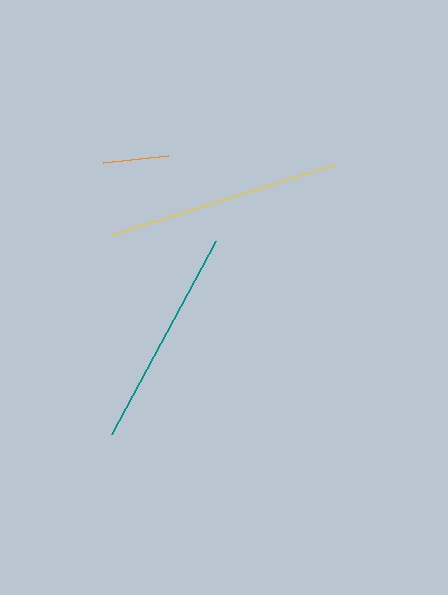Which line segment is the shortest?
The orange line is the shortest at approximately 65 pixels.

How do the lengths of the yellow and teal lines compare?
The yellow and teal lines are approximately the same length.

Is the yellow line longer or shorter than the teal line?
The yellow line is longer than the teal line.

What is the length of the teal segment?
The teal segment is approximately 220 pixels long.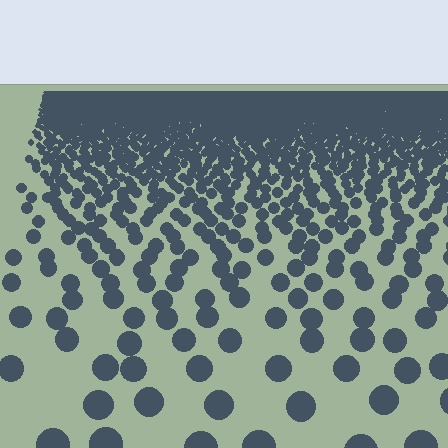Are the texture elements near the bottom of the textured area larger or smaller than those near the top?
Larger. Near the bottom, elements are closer to the viewer and appear at a bigger on-screen size.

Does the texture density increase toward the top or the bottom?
Density increases toward the top.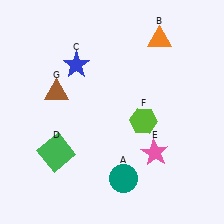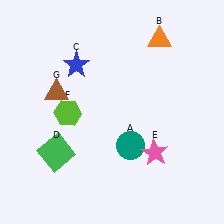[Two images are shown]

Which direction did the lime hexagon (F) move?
The lime hexagon (F) moved left.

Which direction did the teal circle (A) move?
The teal circle (A) moved up.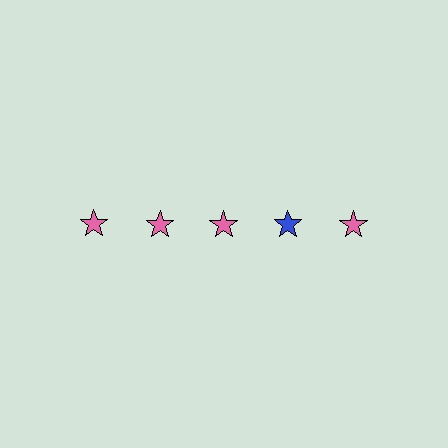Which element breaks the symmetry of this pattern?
The blue star in the top row, second from right column breaks the symmetry. All other shapes are pink stars.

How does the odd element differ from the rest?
It has a different color: blue instead of pink.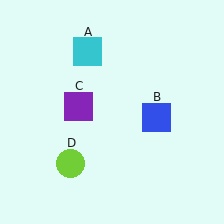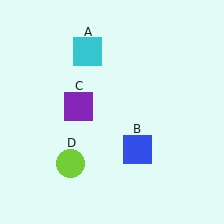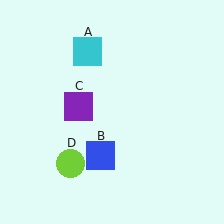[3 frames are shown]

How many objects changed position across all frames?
1 object changed position: blue square (object B).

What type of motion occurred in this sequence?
The blue square (object B) rotated clockwise around the center of the scene.